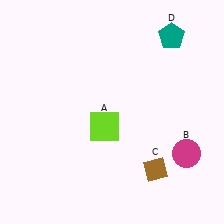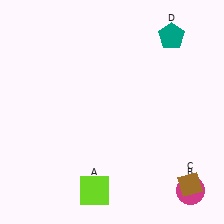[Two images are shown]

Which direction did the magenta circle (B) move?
The magenta circle (B) moved down.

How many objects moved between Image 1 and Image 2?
3 objects moved between the two images.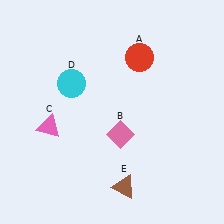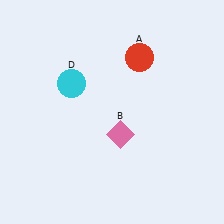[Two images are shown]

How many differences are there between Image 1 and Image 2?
There are 2 differences between the two images.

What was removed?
The brown triangle (E), the pink triangle (C) were removed in Image 2.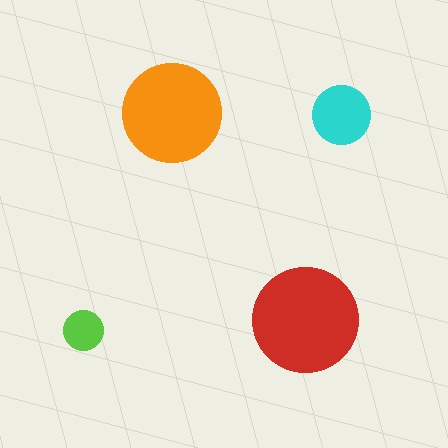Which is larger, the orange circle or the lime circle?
The orange one.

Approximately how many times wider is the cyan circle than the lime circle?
About 1.5 times wider.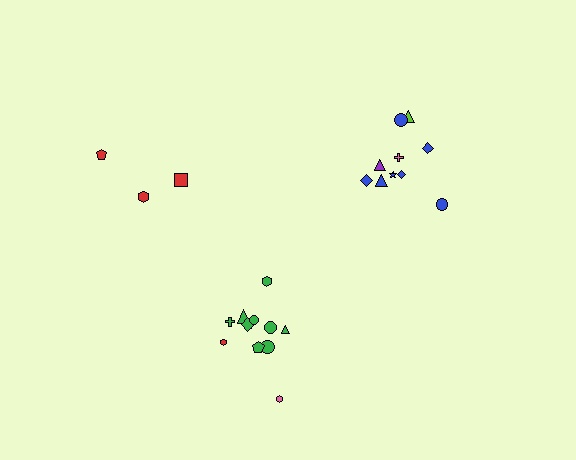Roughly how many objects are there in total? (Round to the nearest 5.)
Roughly 25 objects in total.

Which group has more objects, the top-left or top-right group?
The top-right group.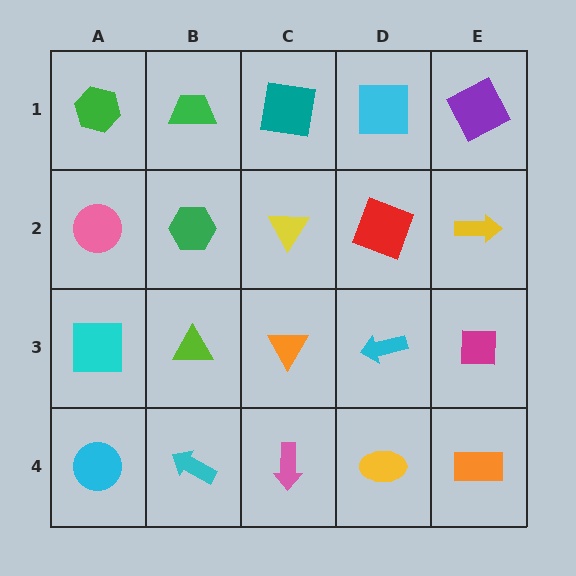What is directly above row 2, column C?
A teal square.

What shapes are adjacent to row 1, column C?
A yellow triangle (row 2, column C), a green trapezoid (row 1, column B), a cyan square (row 1, column D).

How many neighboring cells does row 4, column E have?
2.